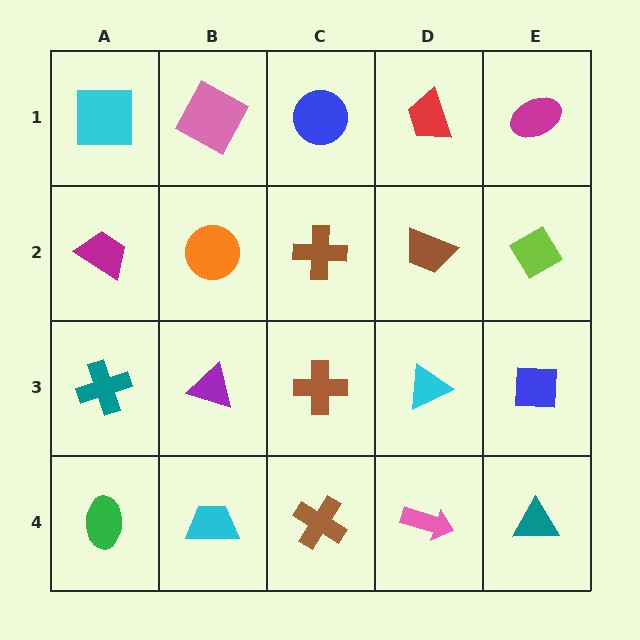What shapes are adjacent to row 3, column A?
A magenta trapezoid (row 2, column A), a green ellipse (row 4, column A), a purple triangle (row 3, column B).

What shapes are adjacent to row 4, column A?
A teal cross (row 3, column A), a cyan trapezoid (row 4, column B).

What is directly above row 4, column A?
A teal cross.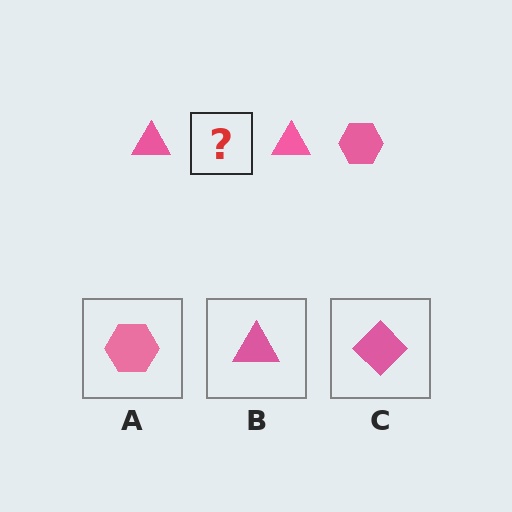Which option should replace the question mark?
Option A.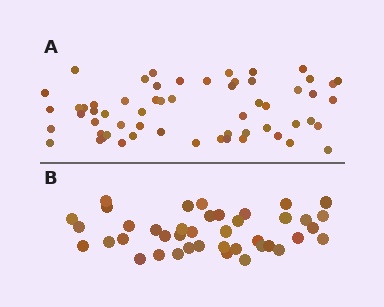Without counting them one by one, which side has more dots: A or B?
Region A (the top region) has more dots.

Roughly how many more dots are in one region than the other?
Region A has approximately 20 more dots than region B.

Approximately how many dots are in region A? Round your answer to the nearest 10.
About 60 dots. (The exact count is 59, which rounds to 60.)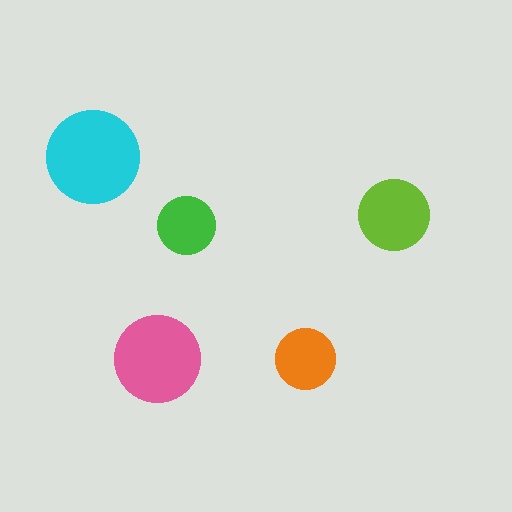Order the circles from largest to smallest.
the cyan one, the pink one, the lime one, the orange one, the green one.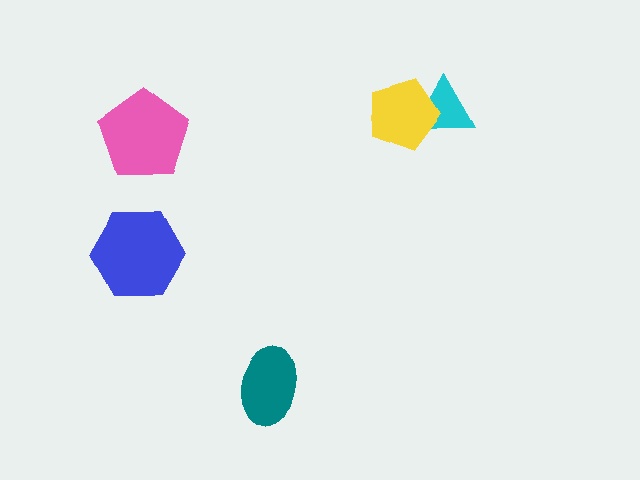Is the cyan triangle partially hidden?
Yes, it is partially covered by another shape.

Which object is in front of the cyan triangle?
The yellow pentagon is in front of the cyan triangle.